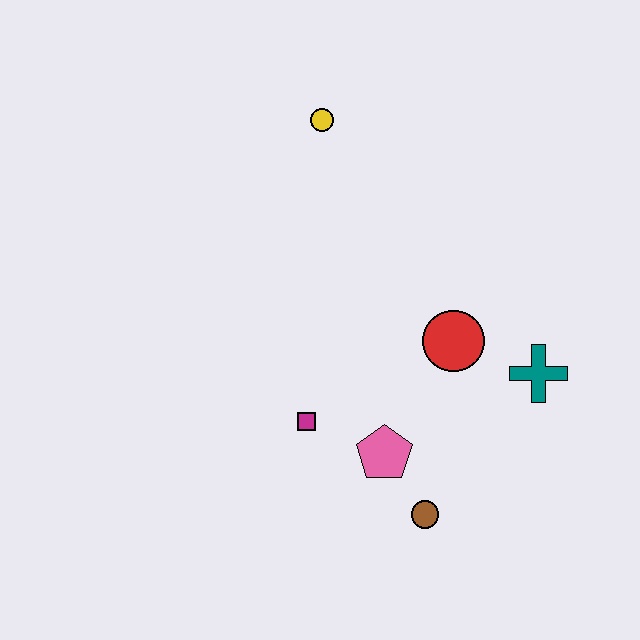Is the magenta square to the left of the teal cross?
Yes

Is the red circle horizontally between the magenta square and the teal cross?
Yes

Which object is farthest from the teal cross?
The yellow circle is farthest from the teal cross.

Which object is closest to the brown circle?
The pink pentagon is closest to the brown circle.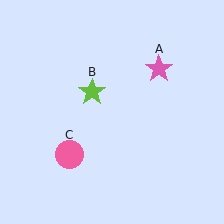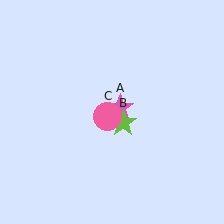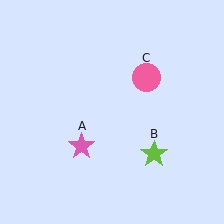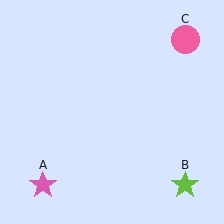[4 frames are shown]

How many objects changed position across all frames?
3 objects changed position: pink star (object A), lime star (object B), pink circle (object C).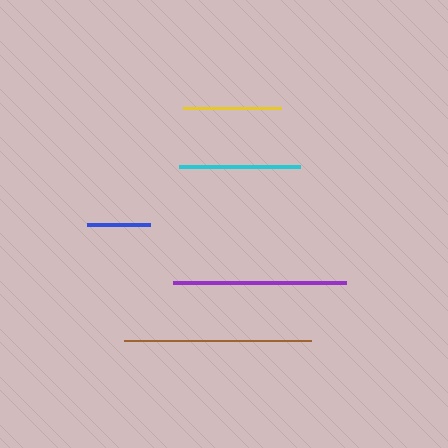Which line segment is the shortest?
The blue line is the shortest at approximately 63 pixels.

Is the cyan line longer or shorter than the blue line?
The cyan line is longer than the blue line.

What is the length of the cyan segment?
The cyan segment is approximately 120 pixels long.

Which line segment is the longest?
The brown line is the longest at approximately 187 pixels.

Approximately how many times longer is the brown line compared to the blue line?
The brown line is approximately 3.0 times the length of the blue line.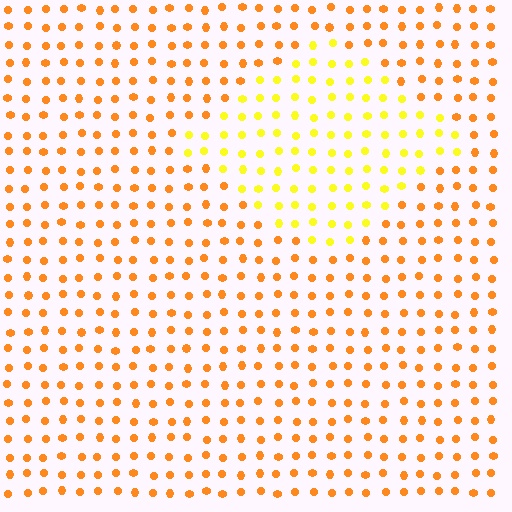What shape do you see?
I see a diamond.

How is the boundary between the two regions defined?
The boundary is defined purely by a slight shift in hue (about 32 degrees). Spacing, size, and orientation are identical on both sides.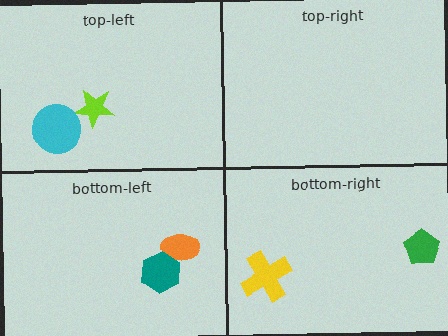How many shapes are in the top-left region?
2.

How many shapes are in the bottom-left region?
2.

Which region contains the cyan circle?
The top-left region.